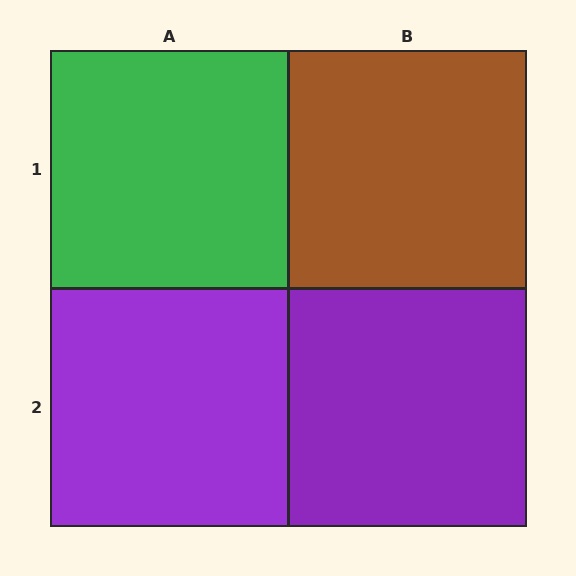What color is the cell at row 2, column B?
Purple.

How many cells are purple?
2 cells are purple.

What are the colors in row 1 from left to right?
Green, brown.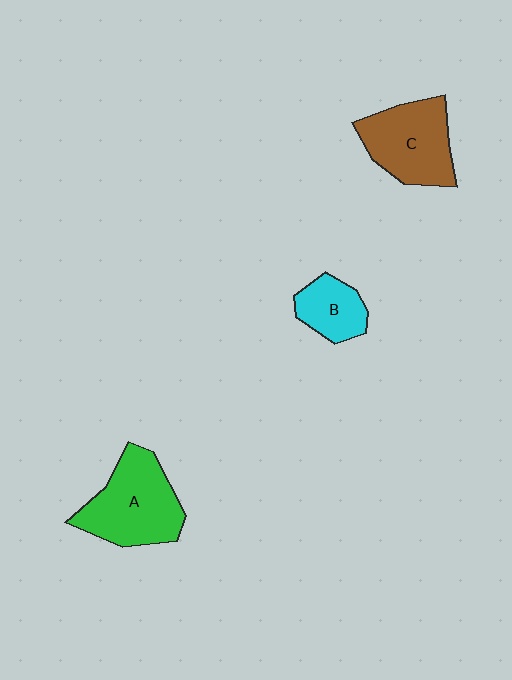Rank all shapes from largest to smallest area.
From largest to smallest: A (green), C (brown), B (cyan).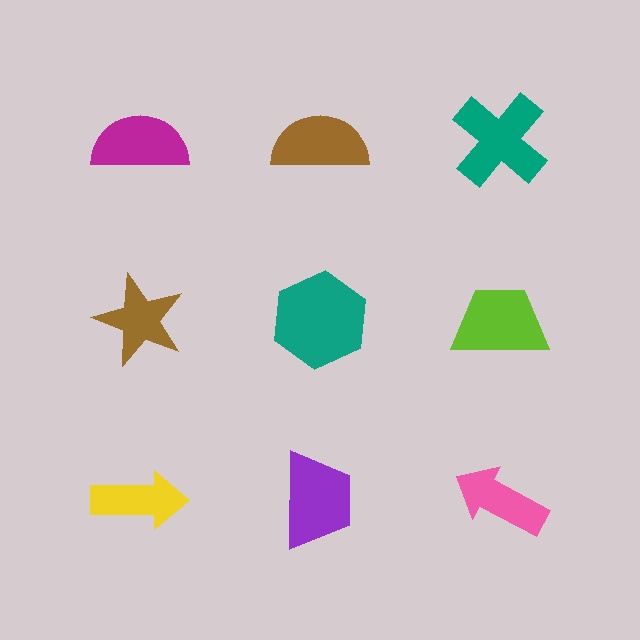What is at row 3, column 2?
A purple trapezoid.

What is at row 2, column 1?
A brown star.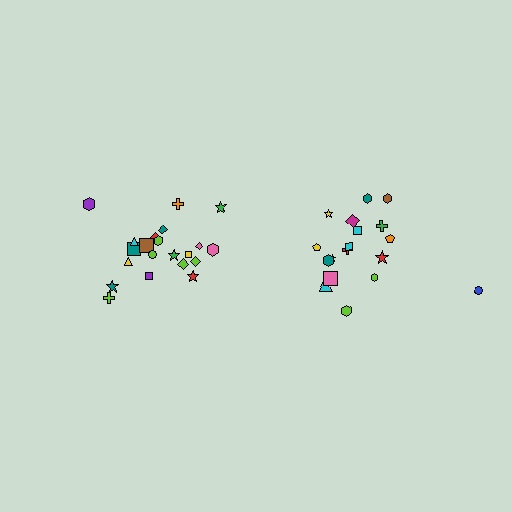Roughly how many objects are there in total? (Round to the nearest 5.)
Roughly 40 objects in total.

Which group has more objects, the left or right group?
The left group.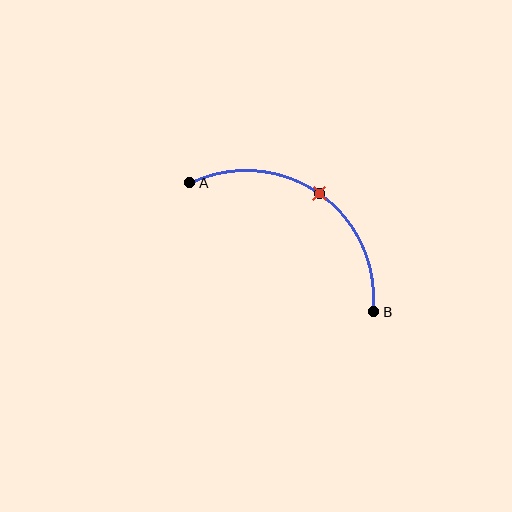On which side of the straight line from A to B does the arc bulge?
The arc bulges above and to the right of the straight line connecting A and B.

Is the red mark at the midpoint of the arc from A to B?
Yes. The red mark lies on the arc at equal arc-length from both A and B — it is the arc midpoint.